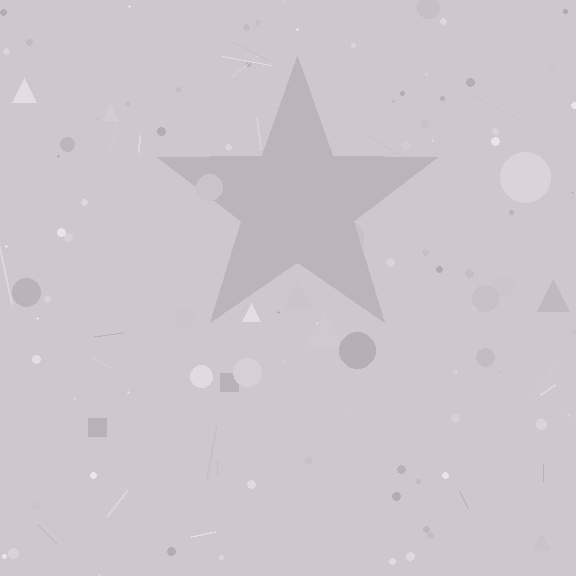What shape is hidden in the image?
A star is hidden in the image.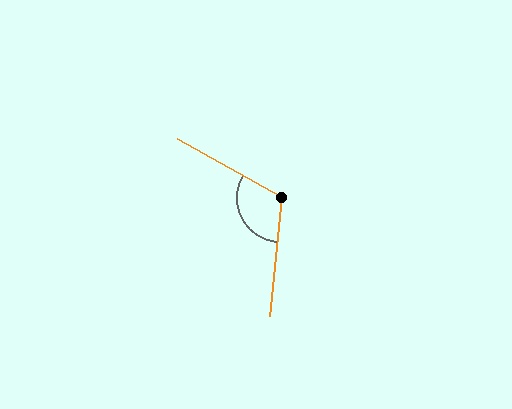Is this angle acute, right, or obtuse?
It is obtuse.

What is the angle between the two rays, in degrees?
Approximately 113 degrees.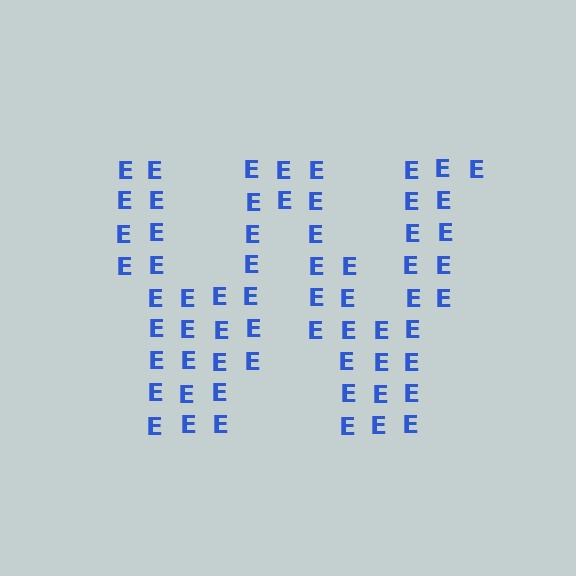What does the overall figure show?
The overall figure shows the letter W.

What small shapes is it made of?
It is made of small letter E's.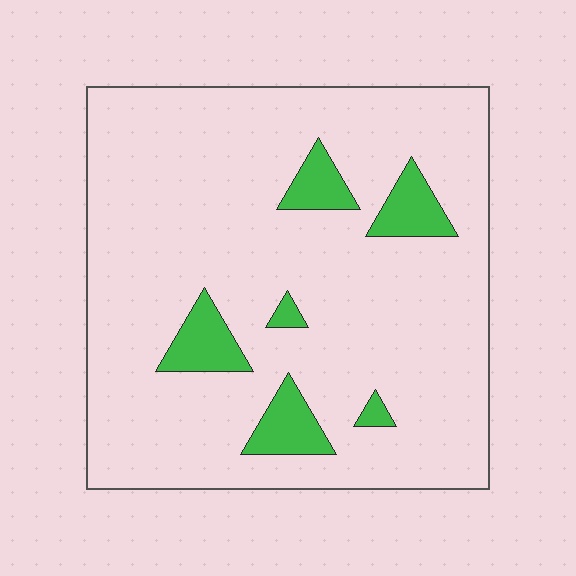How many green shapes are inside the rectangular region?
6.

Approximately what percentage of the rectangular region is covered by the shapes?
Approximately 10%.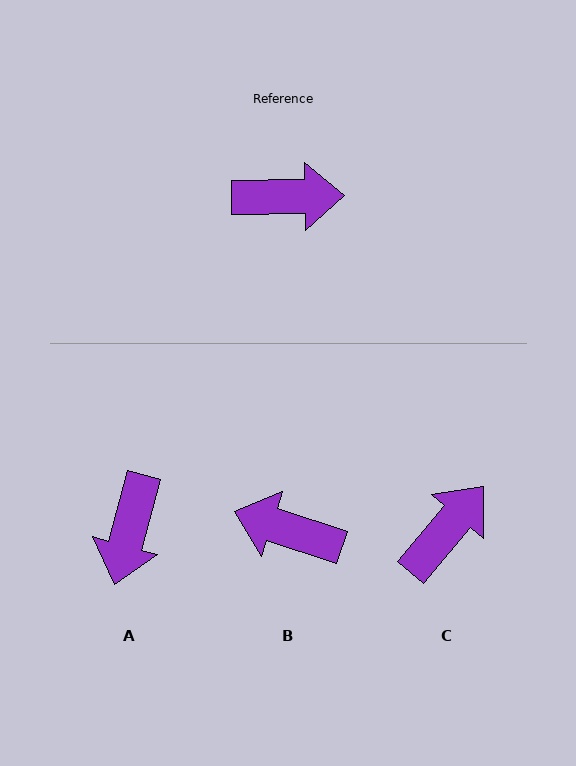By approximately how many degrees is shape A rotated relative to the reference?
Approximately 106 degrees clockwise.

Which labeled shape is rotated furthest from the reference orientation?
B, about 161 degrees away.